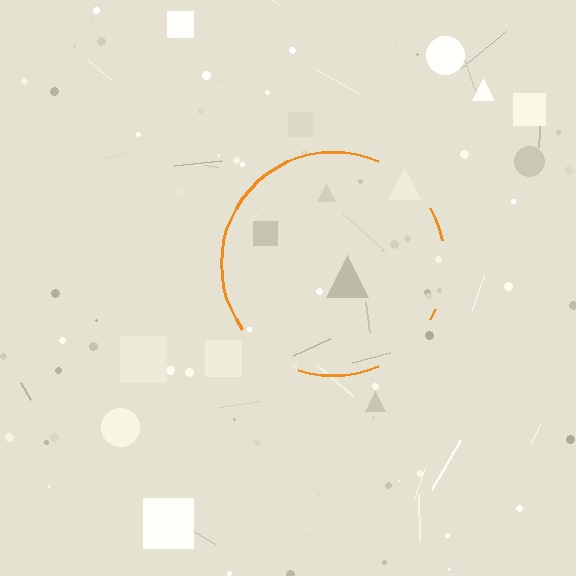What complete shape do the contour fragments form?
The contour fragments form a circle.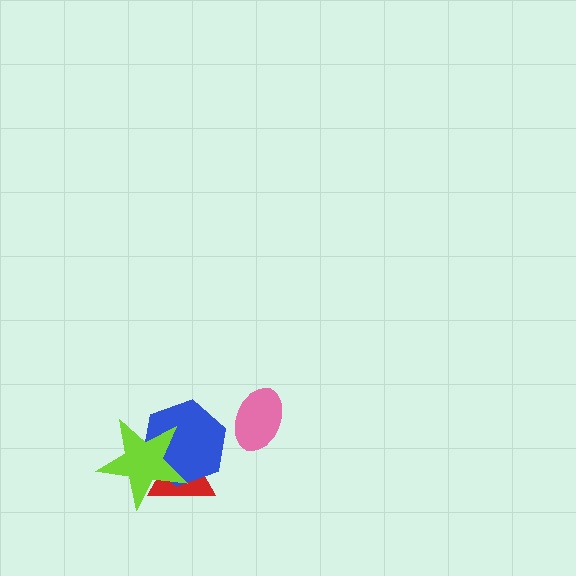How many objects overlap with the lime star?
2 objects overlap with the lime star.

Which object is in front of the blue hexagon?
The lime star is in front of the blue hexagon.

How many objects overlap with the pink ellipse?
0 objects overlap with the pink ellipse.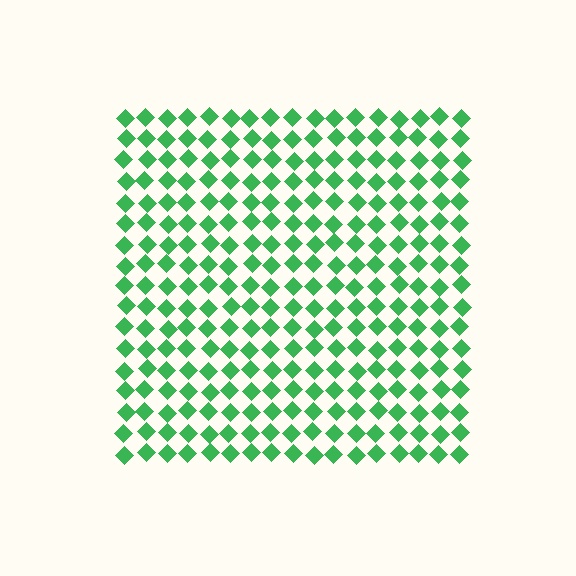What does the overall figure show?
The overall figure shows a square.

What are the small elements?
The small elements are diamonds.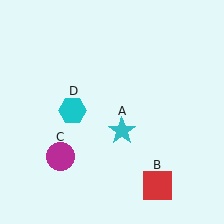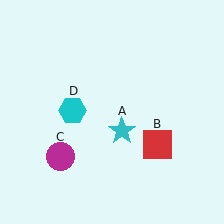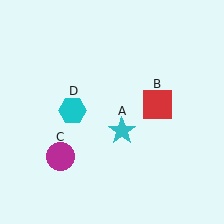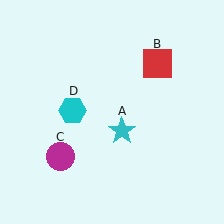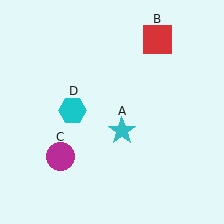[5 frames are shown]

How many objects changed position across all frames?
1 object changed position: red square (object B).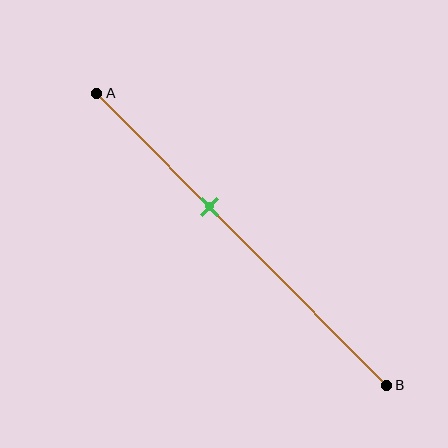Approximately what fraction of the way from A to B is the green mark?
The green mark is approximately 40% of the way from A to B.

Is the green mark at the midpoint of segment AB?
No, the mark is at about 40% from A, not at the 50% midpoint.